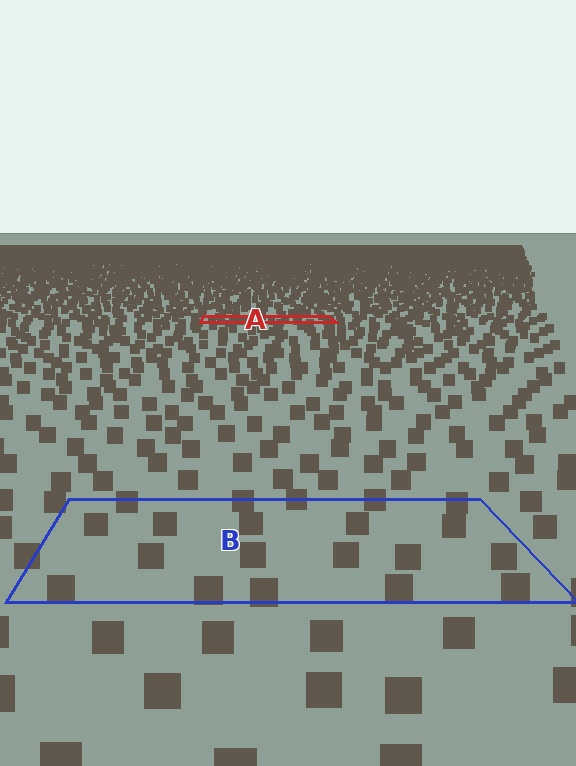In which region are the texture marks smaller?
The texture marks are smaller in region A, because it is farther away.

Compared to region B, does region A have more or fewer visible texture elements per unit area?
Region A has more texture elements per unit area — they are packed more densely because it is farther away.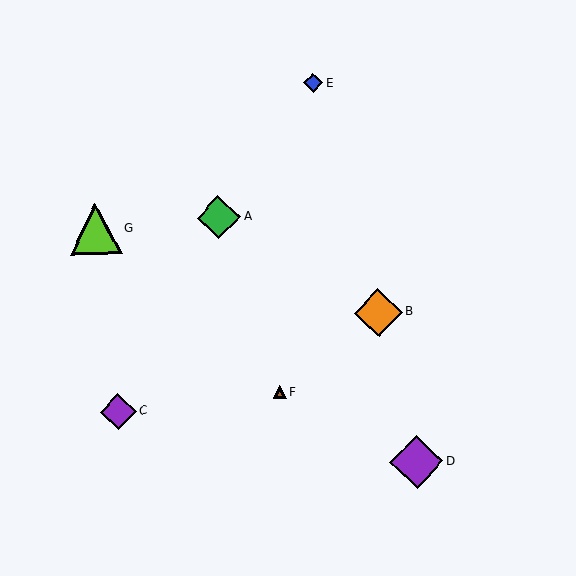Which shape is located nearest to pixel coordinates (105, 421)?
The purple diamond (labeled C) at (118, 412) is nearest to that location.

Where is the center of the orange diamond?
The center of the orange diamond is at (378, 313).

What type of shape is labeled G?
Shape G is a lime triangle.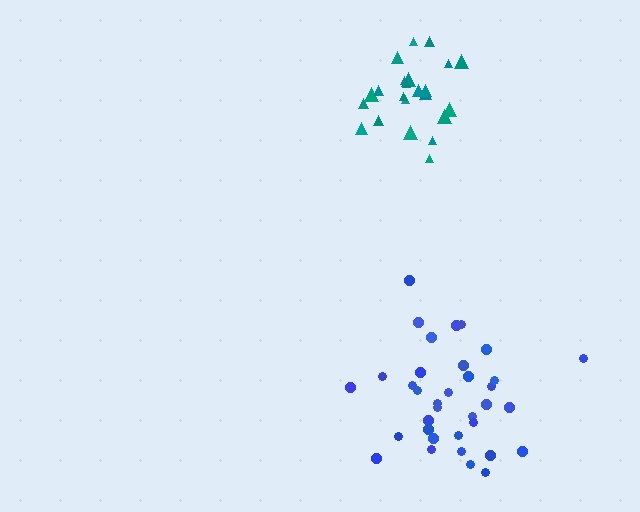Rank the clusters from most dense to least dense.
teal, blue.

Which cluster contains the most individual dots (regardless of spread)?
Blue (35).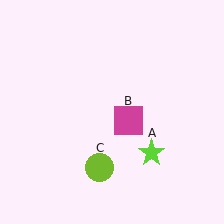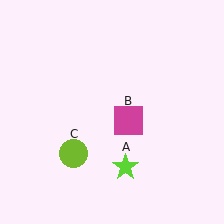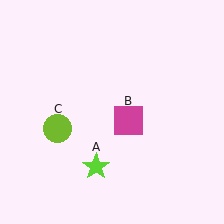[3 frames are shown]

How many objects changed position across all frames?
2 objects changed position: lime star (object A), lime circle (object C).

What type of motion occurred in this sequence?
The lime star (object A), lime circle (object C) rotated clockwise around the center of the scene.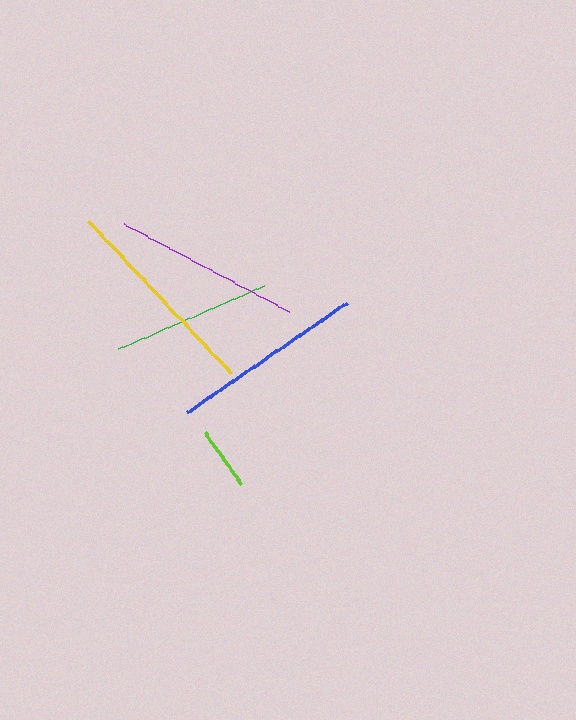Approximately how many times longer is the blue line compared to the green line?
The blue line is approximately 1.2 times the length of the green line.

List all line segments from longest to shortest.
From longest to shortest: yellow, blue, purple, green, lime.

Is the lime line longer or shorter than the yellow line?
The yellow line is longer than the lime line.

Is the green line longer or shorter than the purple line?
The purple line is longer than the green line.